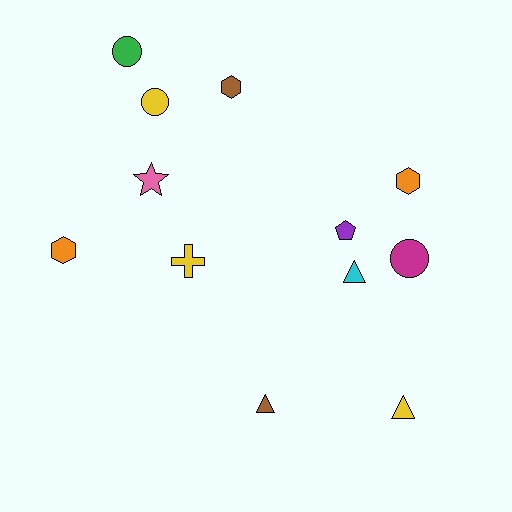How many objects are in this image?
There are 12 objects.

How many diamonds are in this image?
There are no diamonds.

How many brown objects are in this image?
There are 2 brown objects.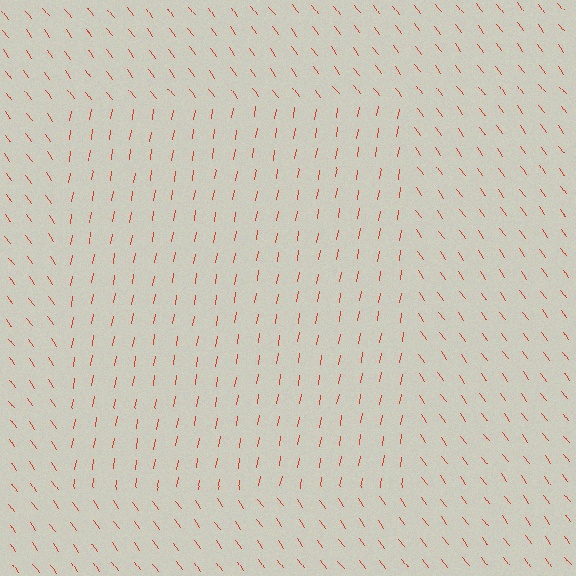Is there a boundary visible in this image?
Yes, there is a texture boundary formed by a change in line orientation.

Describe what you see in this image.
The image is filled with small red line segments. A rectangle region in the image has lines oriented differently from the surrounding lines, creating a visible texture boundary.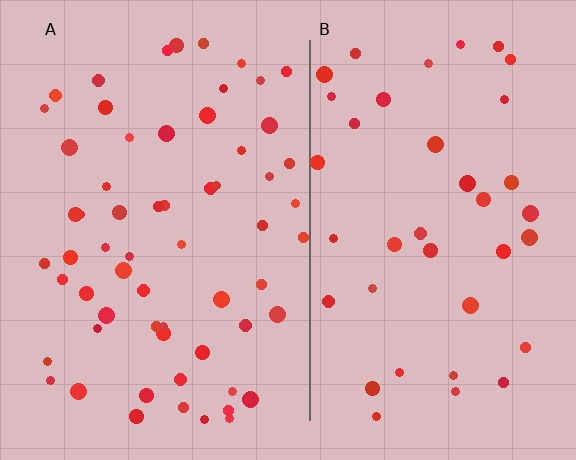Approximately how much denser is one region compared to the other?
Approximately 1.6× — region A over region B.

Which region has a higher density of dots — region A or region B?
A (the left).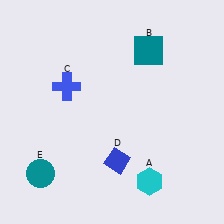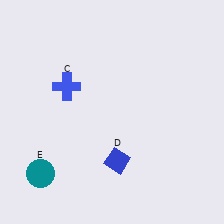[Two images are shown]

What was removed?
The teal square (B), the cyan hexagon (A) were removed in Image 2.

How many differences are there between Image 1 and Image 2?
There are 2 differences between the two images.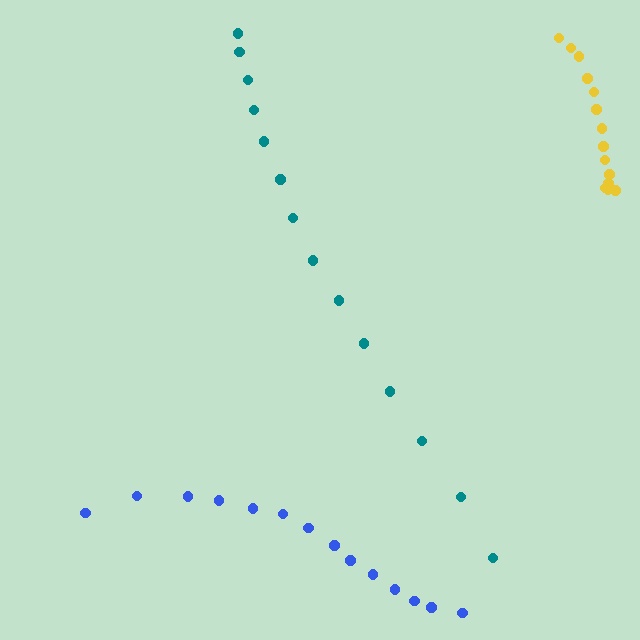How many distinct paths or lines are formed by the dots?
There are 3 distinct paths.